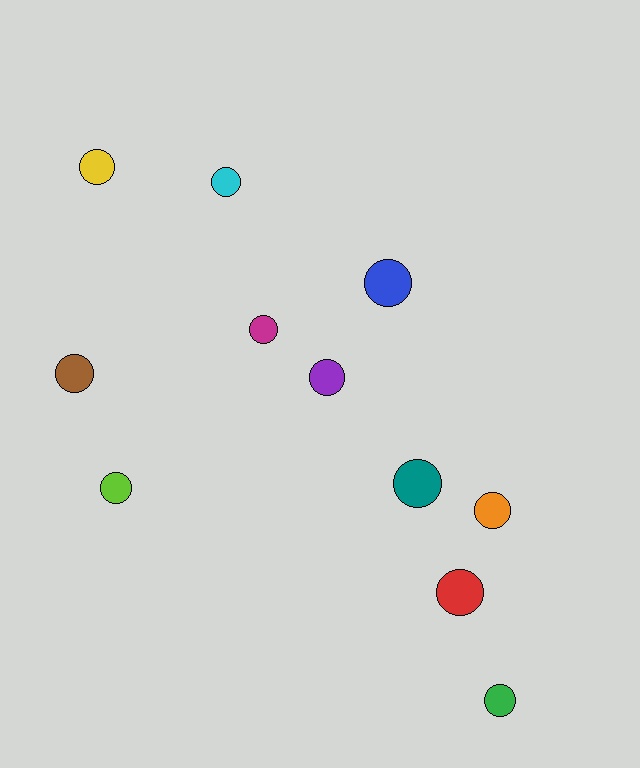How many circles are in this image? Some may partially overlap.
There are 11 circles.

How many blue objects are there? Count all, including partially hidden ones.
There is 1 blue object.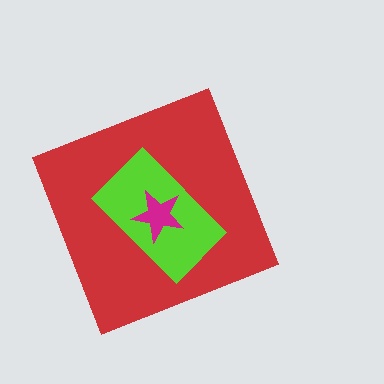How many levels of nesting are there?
3.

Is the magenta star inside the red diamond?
Yes.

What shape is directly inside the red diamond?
The lime rectangle.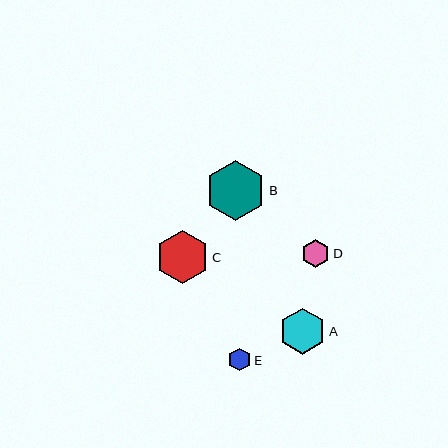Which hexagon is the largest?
Hexagon B is the largest with a size of approximately 60 pixels.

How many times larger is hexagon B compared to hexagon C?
Hexagon B is approximately 1.1 times the size of hexagon C.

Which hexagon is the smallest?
Hexagon E is the smallest with a size of approximately 23 pixels.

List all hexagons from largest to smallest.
From largest to smallest: B, C, A, D, E.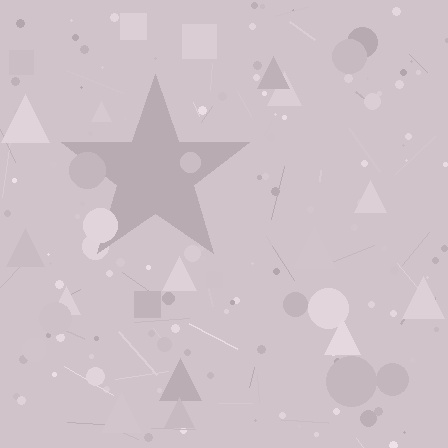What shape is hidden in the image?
A star is hidden in the image.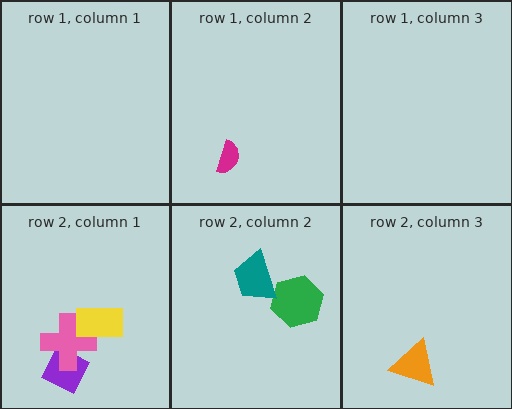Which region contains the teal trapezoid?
The row 2, column 2 region.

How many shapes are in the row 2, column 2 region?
2.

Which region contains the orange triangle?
The row 2, column 3 region.